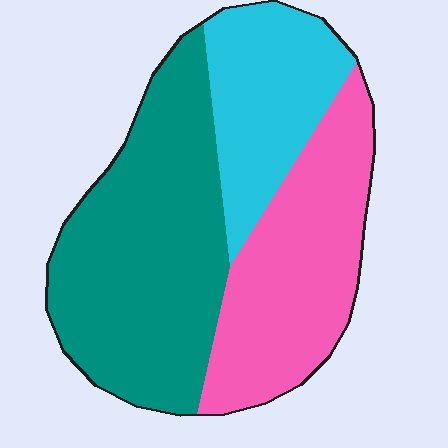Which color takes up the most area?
Teal, at roughly 45%.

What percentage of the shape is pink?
Pink covers about 30% of the shape.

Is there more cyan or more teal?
Teal.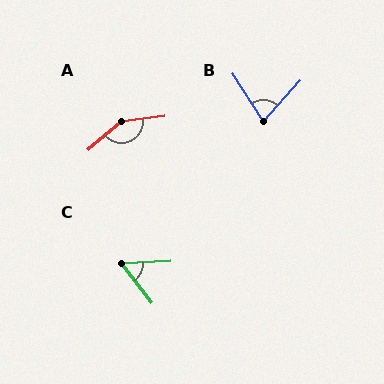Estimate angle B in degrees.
Approximately 75 degrees.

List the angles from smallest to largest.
C (55°), B (75°), A (146°).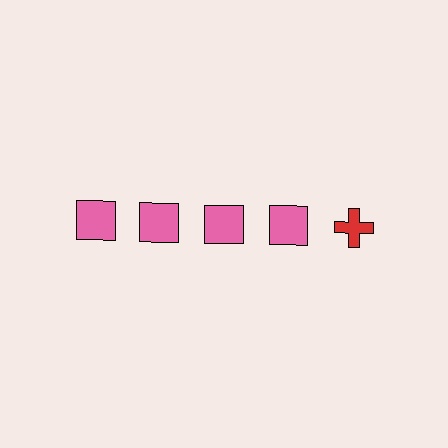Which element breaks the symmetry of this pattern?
The red cross in the top row, rightmost column breaks the symmetry. All other shapes are pink squares.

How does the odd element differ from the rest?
It differs in both color (red instead of pink) and shape (cross instead of square).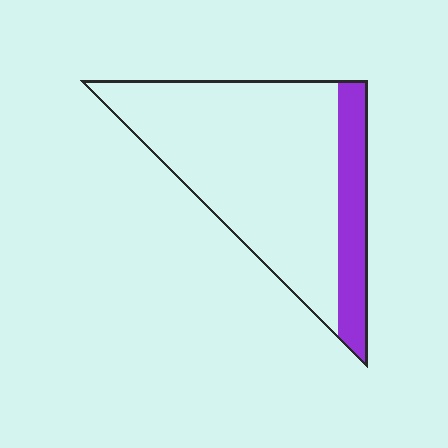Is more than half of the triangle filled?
No.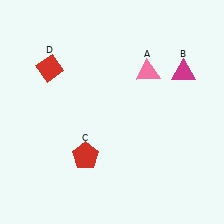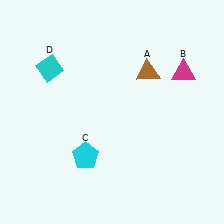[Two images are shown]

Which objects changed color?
A changed from pink to brown. C changed from red to cyan. D changed from red to cyan.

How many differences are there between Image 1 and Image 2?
There are 3 differences between the two images.